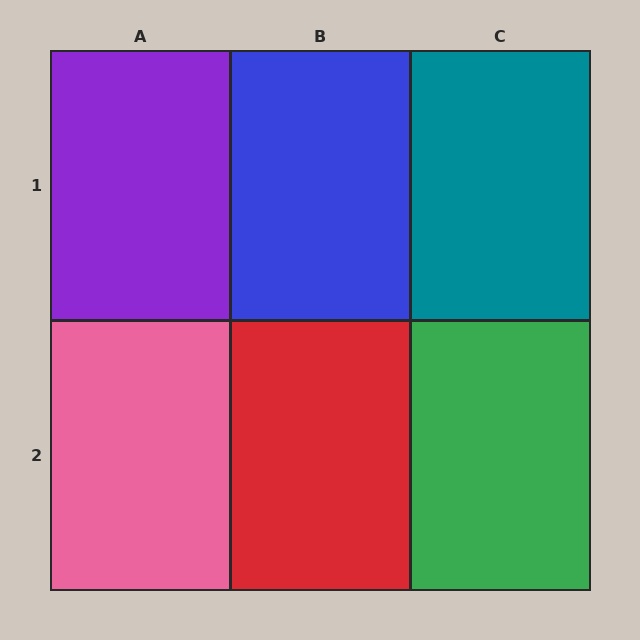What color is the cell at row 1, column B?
Blue.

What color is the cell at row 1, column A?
Purple.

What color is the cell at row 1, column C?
Teal.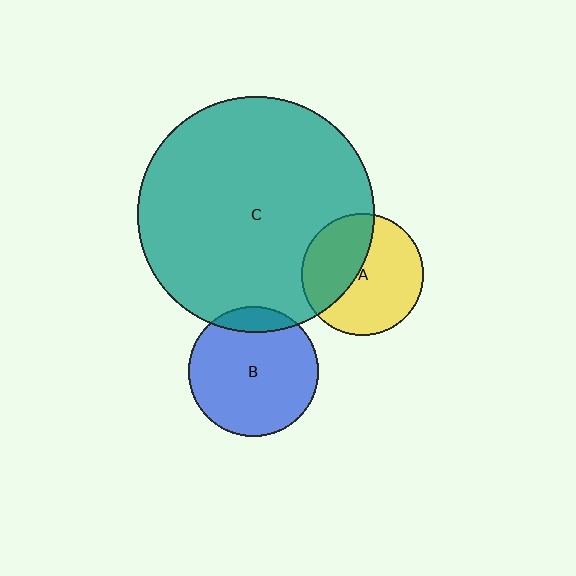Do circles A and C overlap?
Yes.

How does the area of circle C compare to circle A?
Approximately 3.7 times.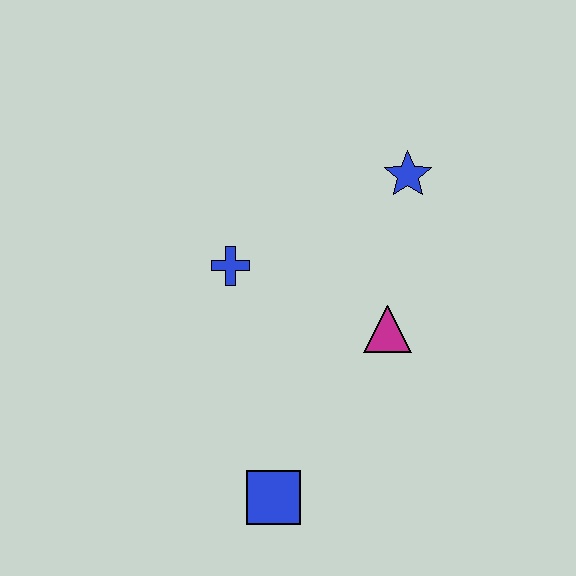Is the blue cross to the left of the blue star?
Yes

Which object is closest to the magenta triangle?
The blue star is closest to the magenta triangle.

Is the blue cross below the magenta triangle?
No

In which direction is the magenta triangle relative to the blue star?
The magenta triangle is below the blue star.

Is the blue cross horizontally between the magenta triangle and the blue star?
No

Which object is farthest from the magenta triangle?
The blue square is farthest from the magenta triangle.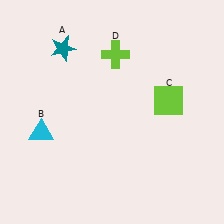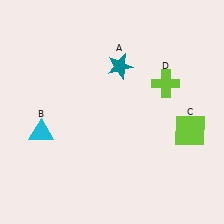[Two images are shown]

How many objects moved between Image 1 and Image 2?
3 objects moved between the two images.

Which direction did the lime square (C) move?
The lime square (C) moved down.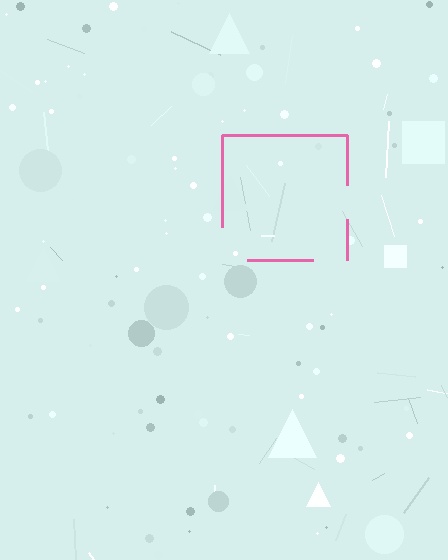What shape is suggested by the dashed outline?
The dashed outline suggests a square.